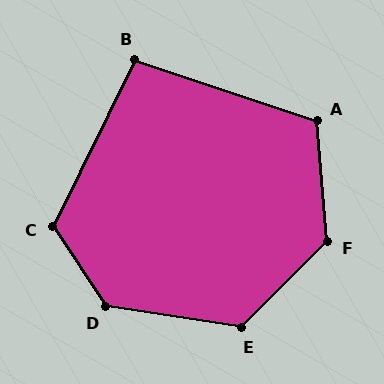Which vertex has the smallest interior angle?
B, at approximately 98 degrees.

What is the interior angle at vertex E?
Approximately 126 degrees (obtuse).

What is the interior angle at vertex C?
Approximately 120 degrees (obtuse).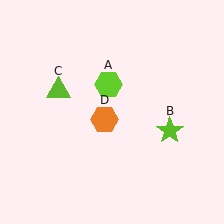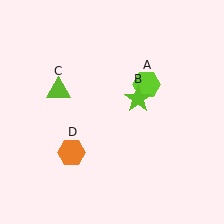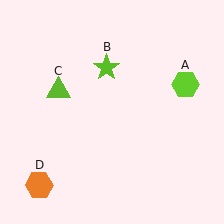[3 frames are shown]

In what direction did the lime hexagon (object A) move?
The lime hexagon (object A) moved right.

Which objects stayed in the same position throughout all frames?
Lime triangle (object C) remained stationary.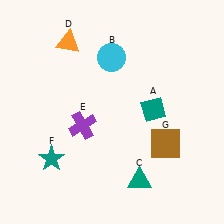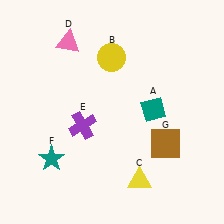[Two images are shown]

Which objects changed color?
B changed from cyan to yellow. C changed from teal to yellow. D changed from orange to pink.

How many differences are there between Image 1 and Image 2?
There are 3 differences between the two images.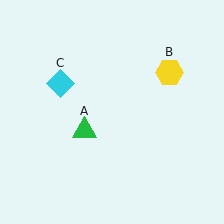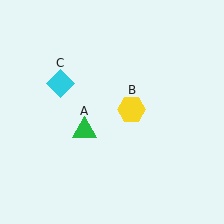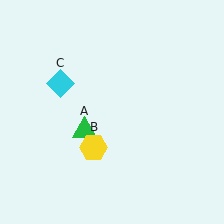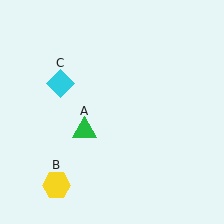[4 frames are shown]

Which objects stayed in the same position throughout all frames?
Green triangle (object A) and cyan diamond (object C) remained stationary.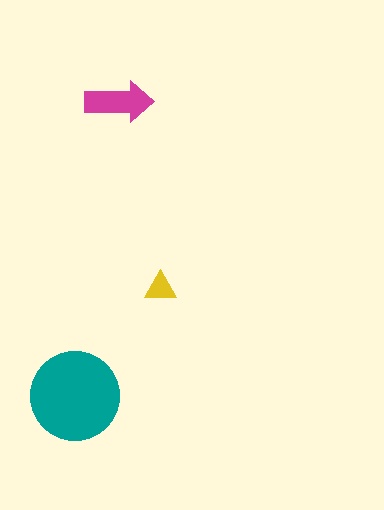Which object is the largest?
The teal circle.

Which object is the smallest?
The yellow triangle.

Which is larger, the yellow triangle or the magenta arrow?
The magenta arrow.